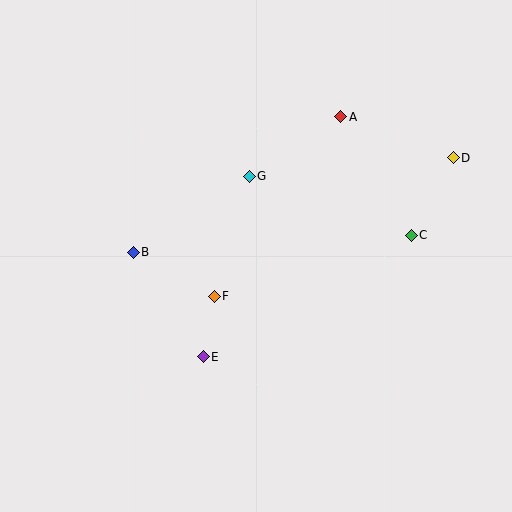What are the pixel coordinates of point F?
Point F is at (214, 296).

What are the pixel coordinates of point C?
Point C is at (411, 235).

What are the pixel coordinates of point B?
Point B is at (133, 252).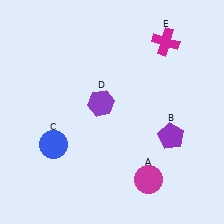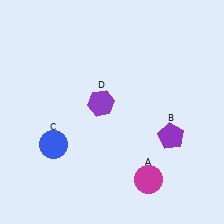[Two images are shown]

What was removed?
The magenta cross (E) was removed in Image 2.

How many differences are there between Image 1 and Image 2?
There is 1 difference between the two images.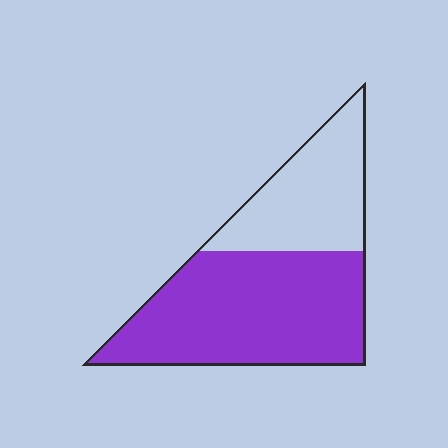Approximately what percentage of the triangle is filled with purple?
Approximately 65%.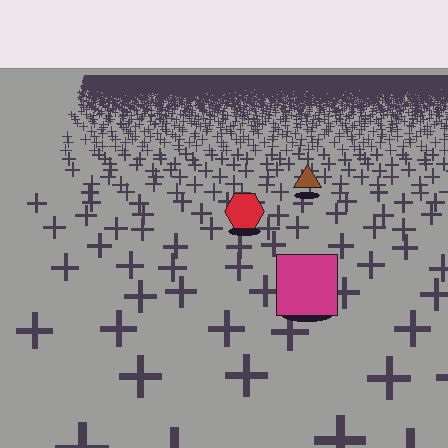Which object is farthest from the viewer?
The brown triangle is farthest from the viewer. It appears smaller and the ground texture around it is denser.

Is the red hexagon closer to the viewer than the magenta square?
No. The magenta square is closer — you can tell from the texture gradient: the ground texture is coarser near it.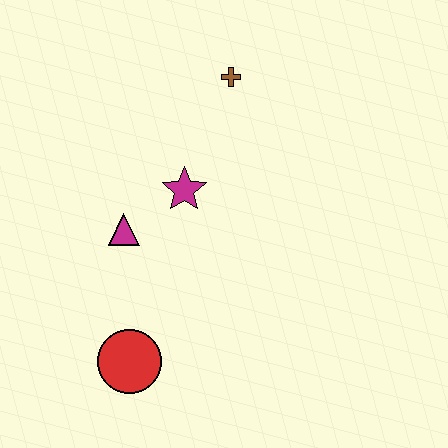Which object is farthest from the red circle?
The brown cross is farthest from the red circle.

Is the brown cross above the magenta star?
Yes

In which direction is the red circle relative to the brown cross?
The red circle is below the brown cross.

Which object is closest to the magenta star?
The magenta triangle is closest to the magenta star.